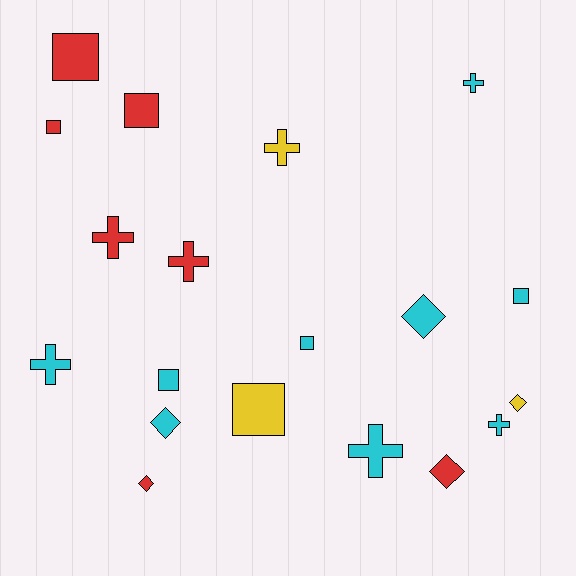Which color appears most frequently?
Cyan, with 9 objects.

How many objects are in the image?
There are 19 objects.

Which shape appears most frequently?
Square, with 7 objects.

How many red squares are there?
There are 3 red squares.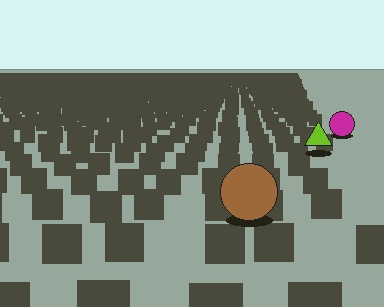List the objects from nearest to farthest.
From nearest to farthest: the brown circle, the lime triangle, the magenta circle.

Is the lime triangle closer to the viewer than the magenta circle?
Yes. The lime triangle is closer — you can tell from the texture gradient: the ground texture is coarser near it.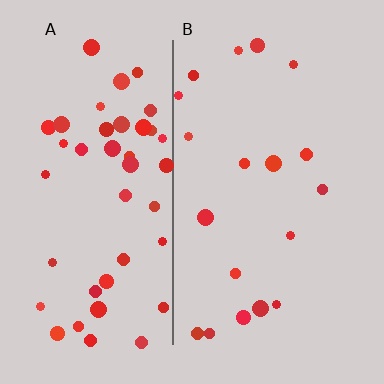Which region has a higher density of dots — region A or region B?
A (the left).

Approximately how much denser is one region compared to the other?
Approximately 2.5× — region A over region B.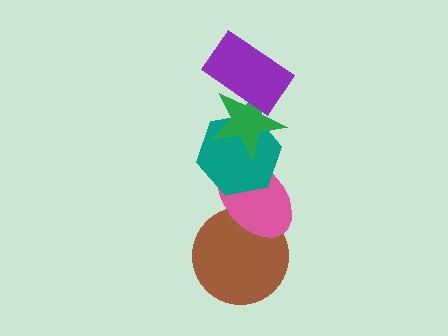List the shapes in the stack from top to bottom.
From top to bottom: the purple rectangle, the green star, the teal hexagon, the pink ellipse, the brown circle.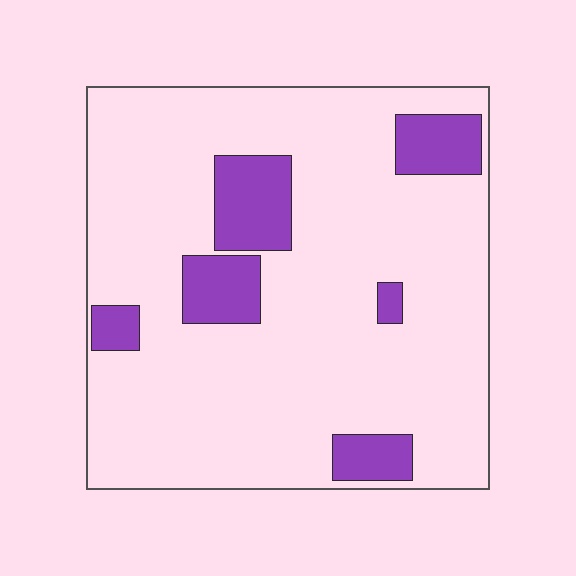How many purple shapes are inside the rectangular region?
6.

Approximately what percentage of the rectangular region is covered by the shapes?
Approximately 15%.